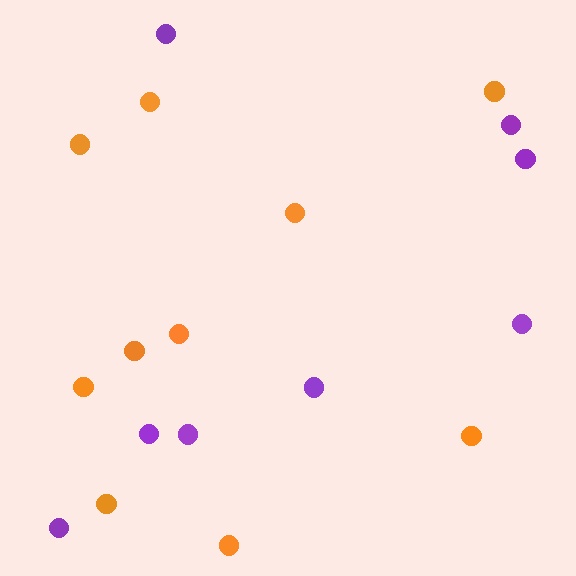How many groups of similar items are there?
There are 2 groups: one group of purple circles (8) and one group of orange circles (10).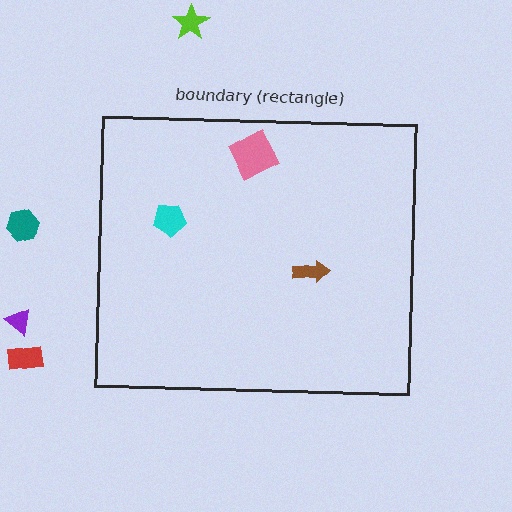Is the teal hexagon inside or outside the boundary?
Outside.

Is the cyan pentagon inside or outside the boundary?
Inside.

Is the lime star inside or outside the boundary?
Outside.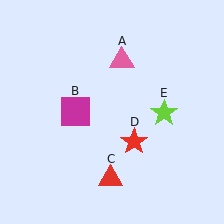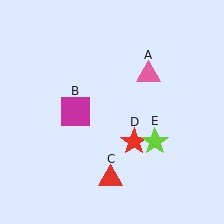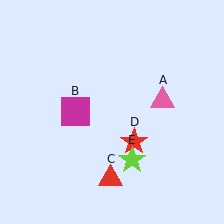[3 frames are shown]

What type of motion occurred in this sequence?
The pink triangle (object A), lime star (object E) rotated clockwise around the center of the scene.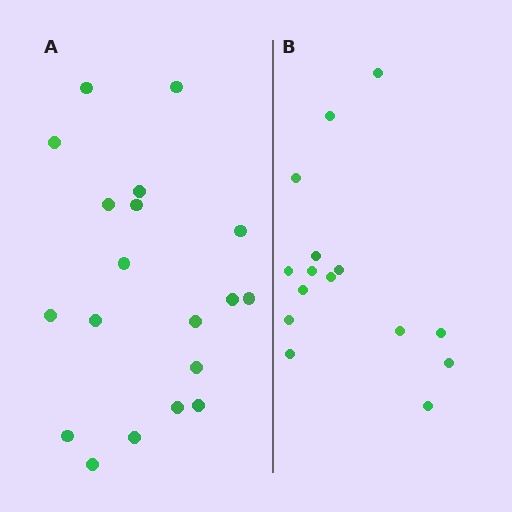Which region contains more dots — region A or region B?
Region A (the left region) has more dots.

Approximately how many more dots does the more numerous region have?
Region A has about 4 more dots than region B.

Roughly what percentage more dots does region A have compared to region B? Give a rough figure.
About 25% more.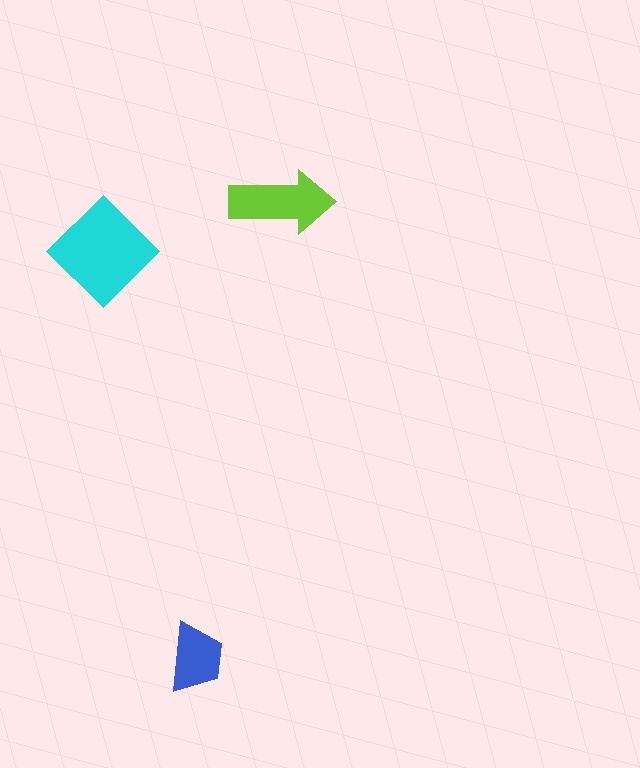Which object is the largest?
The cyan diamond.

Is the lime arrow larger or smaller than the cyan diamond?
Smaller.